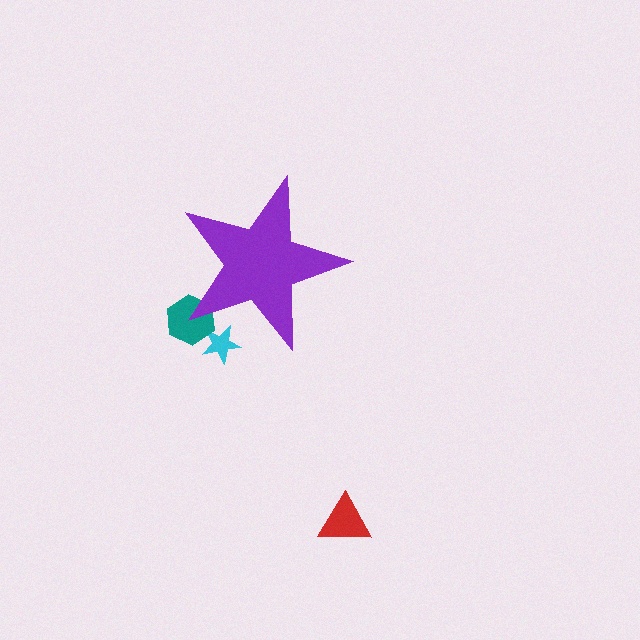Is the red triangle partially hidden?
No, the red triangle is fully visible.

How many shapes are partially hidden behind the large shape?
2 shapes are partially hidden.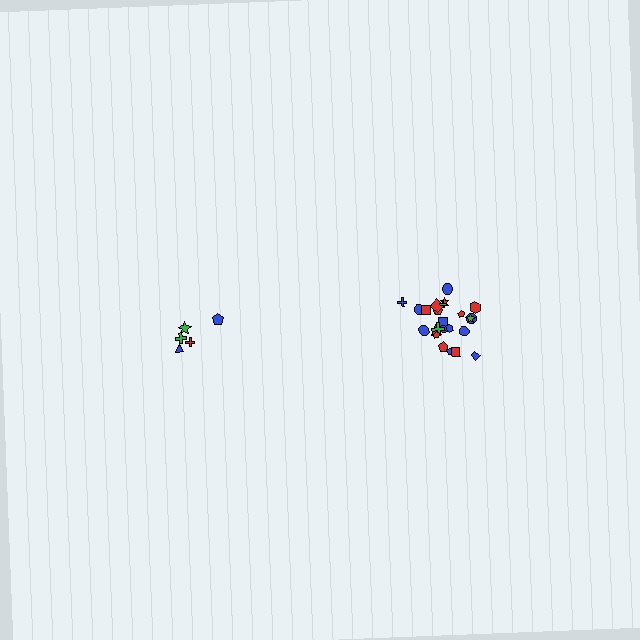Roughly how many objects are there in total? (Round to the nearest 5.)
Roughly 30 objects in total.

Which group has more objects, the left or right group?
The right group.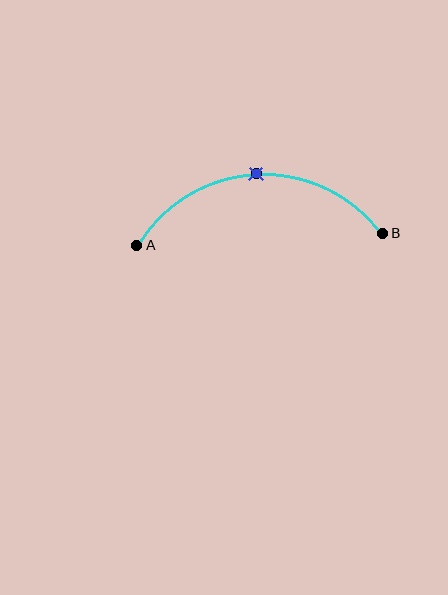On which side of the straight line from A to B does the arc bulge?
The arc bulges above the straight line connecting A and B.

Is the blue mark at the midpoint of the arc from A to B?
Yes. The blue mark lies on the arc at equal arc-length from both A and B — it is the arc midpoint.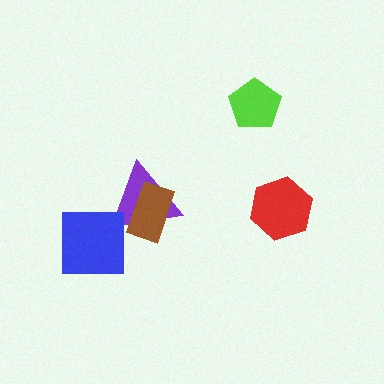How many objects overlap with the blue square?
0 objects overlap with the blue square.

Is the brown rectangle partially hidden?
No, no other shape covers it.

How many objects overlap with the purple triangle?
1 object overlaps with the purple triangle.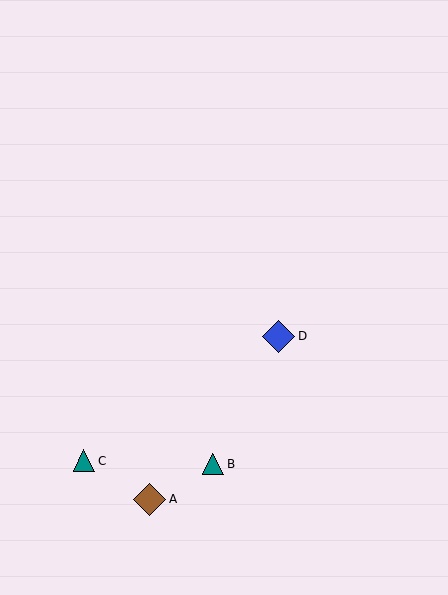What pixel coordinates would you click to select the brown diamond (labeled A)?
Click at (150, 499) to select the brown diamond A.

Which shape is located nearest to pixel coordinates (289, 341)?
The blue diamond (labeled D) at (279, 336) is nearest to that location.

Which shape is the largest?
The brown diamond (labeled A) is the largest.